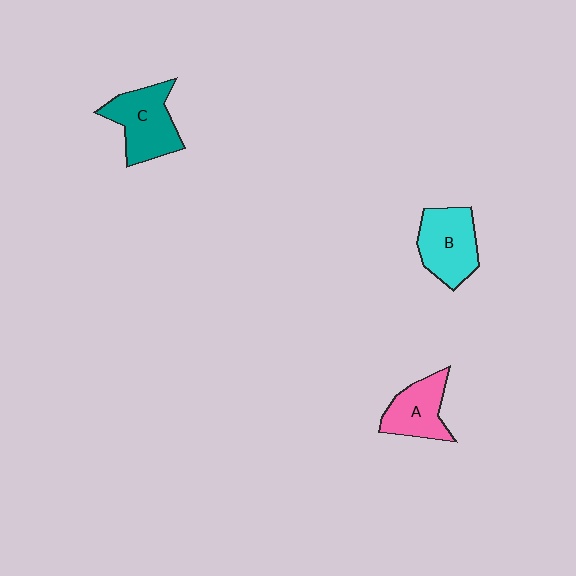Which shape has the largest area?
Shape C (teal).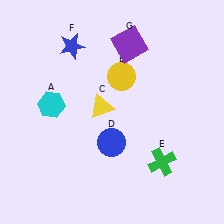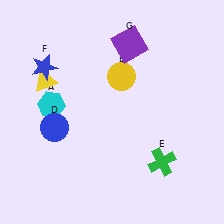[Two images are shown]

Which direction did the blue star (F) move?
The blue star (F) moved left.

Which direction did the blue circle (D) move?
The blue circle (D) moved left.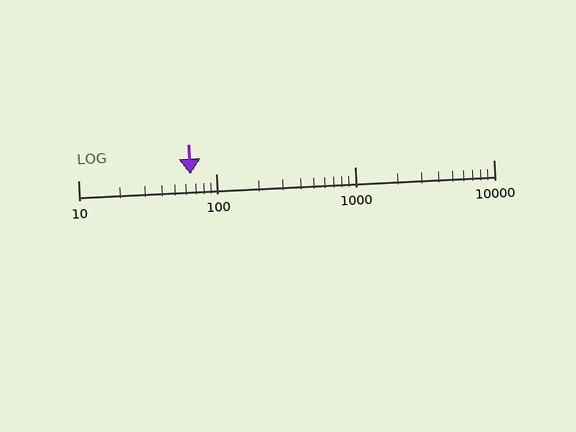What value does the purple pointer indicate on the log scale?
The pointer indicates approximately 65.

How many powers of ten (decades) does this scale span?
The scale spans 3 decades, from 10 to 10000.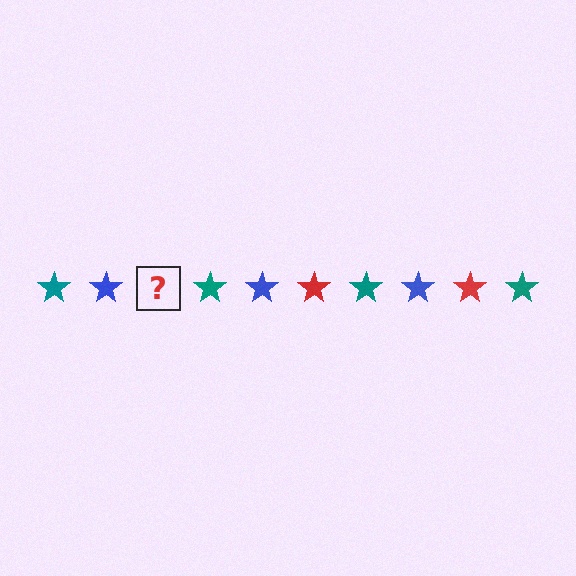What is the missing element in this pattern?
The missing element is a red star.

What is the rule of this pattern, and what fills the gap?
The rule is that the pattern cycles through teal, blue, red stars. The gap should be filled with a red star.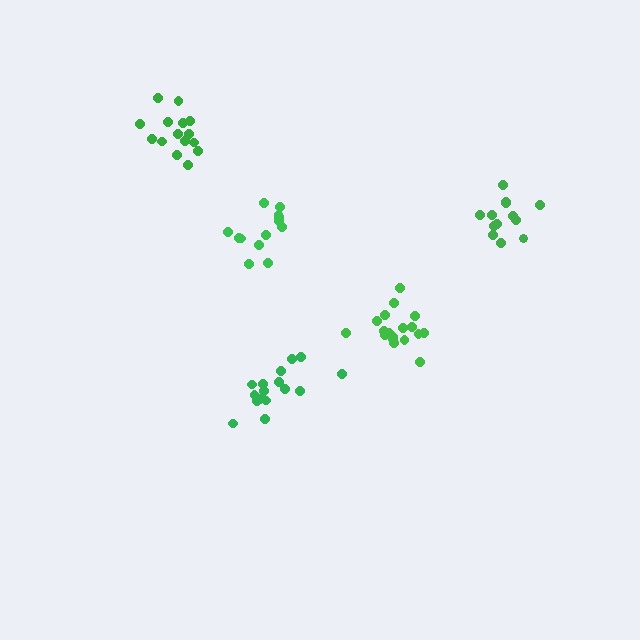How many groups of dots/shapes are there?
There are 5 groups.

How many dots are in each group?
Group 1: 18 dots, Group 2: 15 dots, Group 3: 13 dots, Group 4: 13 dots, Group 5: 16 dots (75 total).